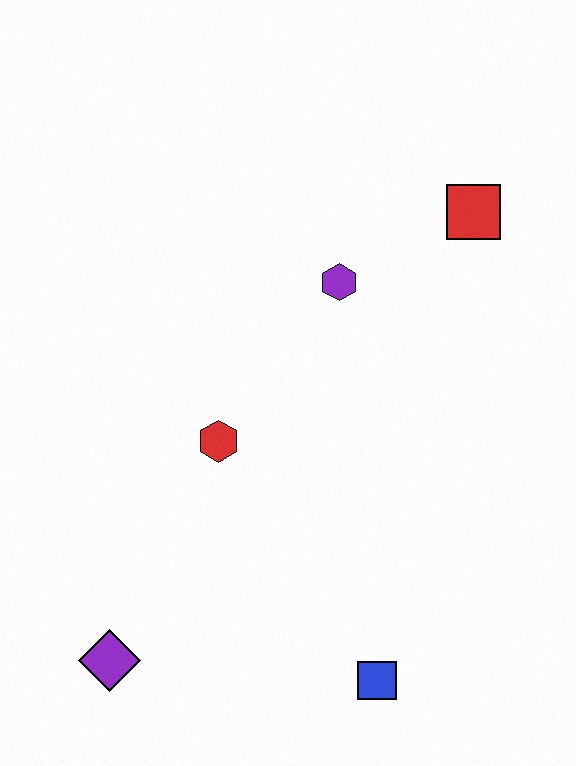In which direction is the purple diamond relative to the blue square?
The purple diamond is to the left of the blue square.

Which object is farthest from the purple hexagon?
The purple diamond is farthest from the purple hexagon.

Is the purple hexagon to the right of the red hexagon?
Yes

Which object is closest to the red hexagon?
The purple hexagon is closest to the red hexagon.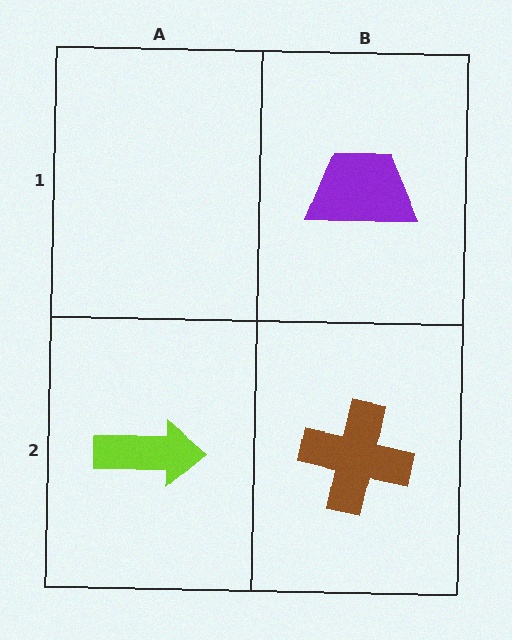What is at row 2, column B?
A brown cross.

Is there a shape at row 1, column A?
No, that cell is empty.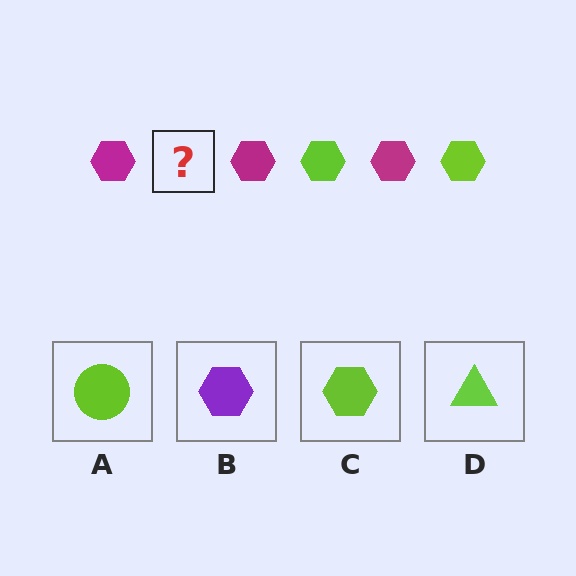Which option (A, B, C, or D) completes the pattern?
C.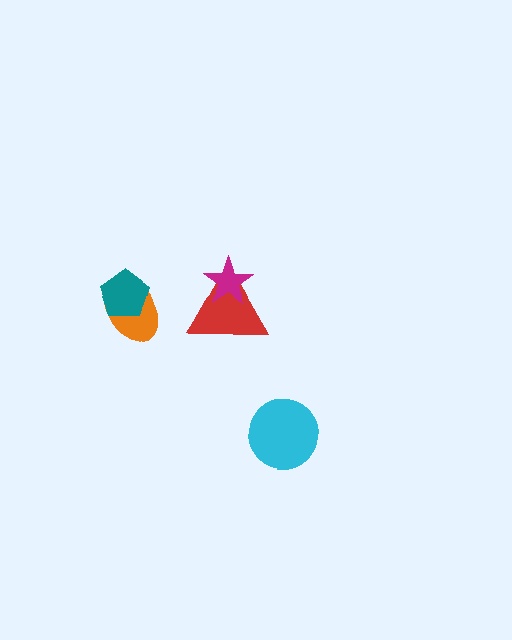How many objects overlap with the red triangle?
1 object overlaps with the red triangle.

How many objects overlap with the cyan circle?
0 objects overlap with the cyan circle.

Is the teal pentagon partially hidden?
No, no other shape covers it.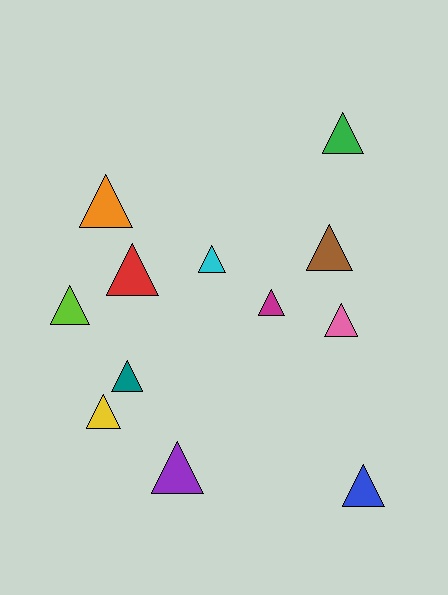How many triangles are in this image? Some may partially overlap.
There are 12 triangles.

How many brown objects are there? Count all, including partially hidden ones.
There is 1 brown object.